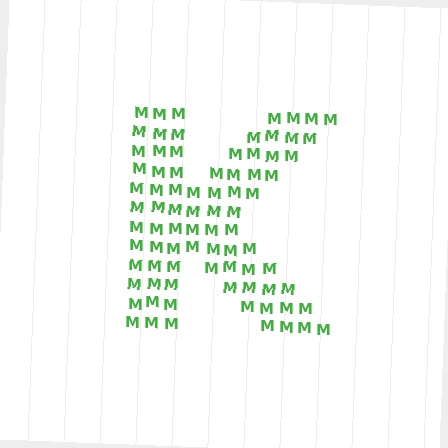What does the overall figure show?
The overall figure shows the letter K.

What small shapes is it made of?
It is made of small letter M's.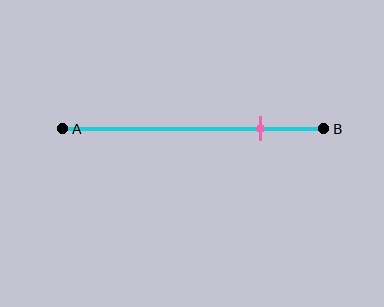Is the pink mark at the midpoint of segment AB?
No, the mark is at about 75% from A, not at the 50% midpoint.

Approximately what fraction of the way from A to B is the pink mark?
The pink mark is approximately 75% of the way from A to B.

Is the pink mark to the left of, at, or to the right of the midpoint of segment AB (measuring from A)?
The pink mark is to the right of the midpoint of segment AB.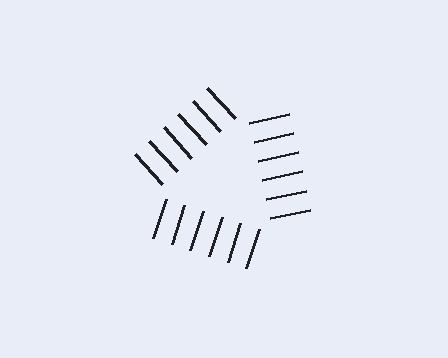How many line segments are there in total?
18 — 6 along each of the 3 edges.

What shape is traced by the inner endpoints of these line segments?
An illusory triangle — the line segments terminate on its edges but no continuous stroke is drawn.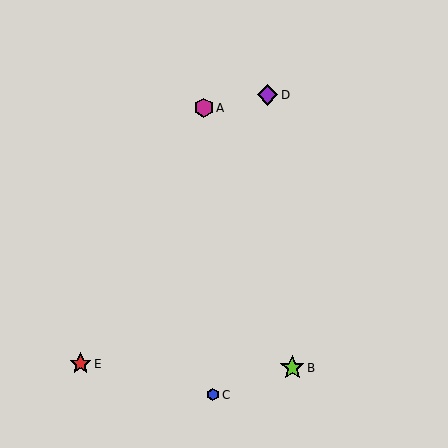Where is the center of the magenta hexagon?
The center of the magenta hexagon is at (204, 108).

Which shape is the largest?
The lime star (labeled B) is the largest.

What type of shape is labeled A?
Shape A is a magenta hexagon.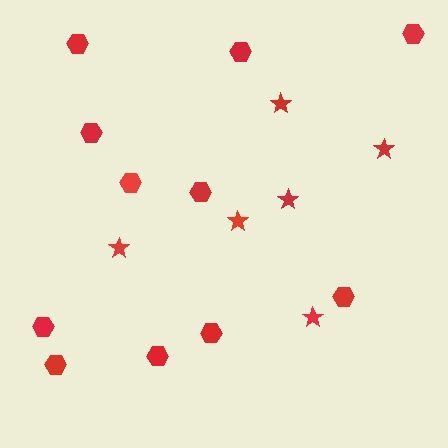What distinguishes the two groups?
There are 2 groups: one group of stars (6) and one group of hexagons (11).